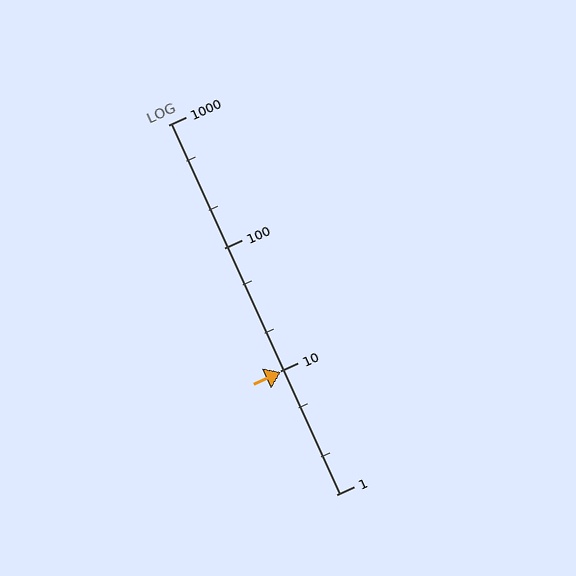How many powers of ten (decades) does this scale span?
The scale spans 3 decades, from 1 to 1000.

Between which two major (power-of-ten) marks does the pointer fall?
The pointer is between 1 and 10.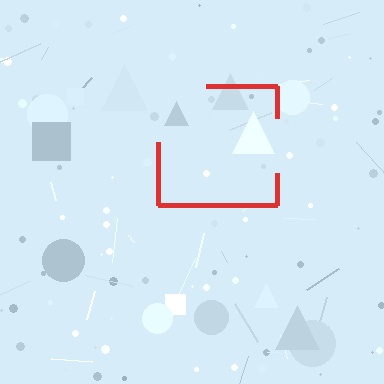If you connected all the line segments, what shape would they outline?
They would outline a square.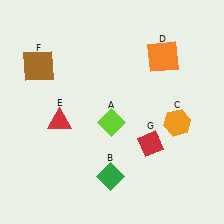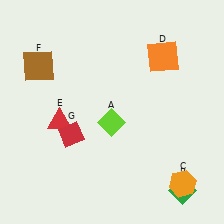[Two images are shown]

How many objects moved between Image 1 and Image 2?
3 objects moved between the two images.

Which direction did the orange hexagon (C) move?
The orange hexagon (C) moved down.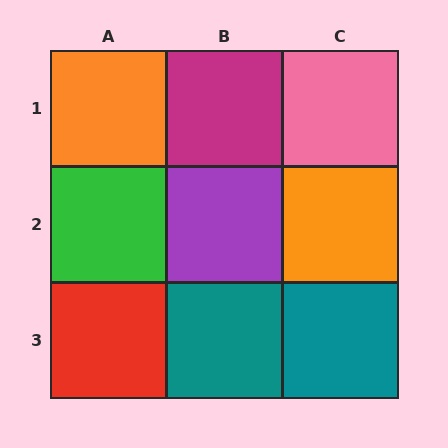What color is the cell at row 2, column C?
Orange.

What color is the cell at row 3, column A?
Red.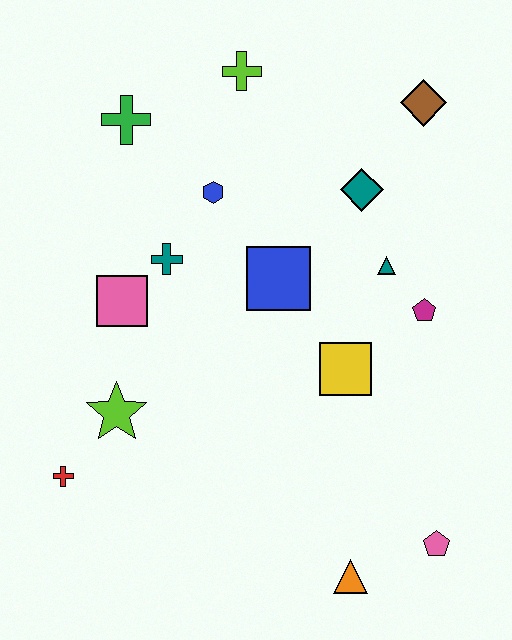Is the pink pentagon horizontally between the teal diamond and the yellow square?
No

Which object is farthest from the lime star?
The brown diamond is farthest from the lime star.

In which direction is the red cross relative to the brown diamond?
The red cross is below the brown diamond.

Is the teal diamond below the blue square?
No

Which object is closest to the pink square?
The teal cross is closest to the pink square.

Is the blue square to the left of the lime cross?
No